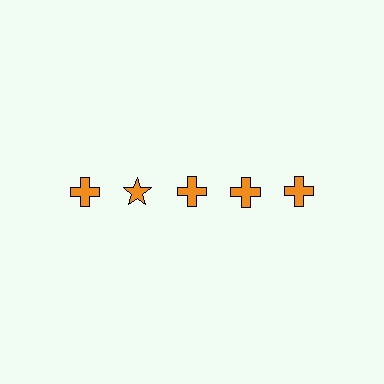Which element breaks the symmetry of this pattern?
The orange star in the top row, second from left column breaks the symmetry. All other shapes are orange crosses.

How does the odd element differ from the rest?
It has a different shape: star instead of cross.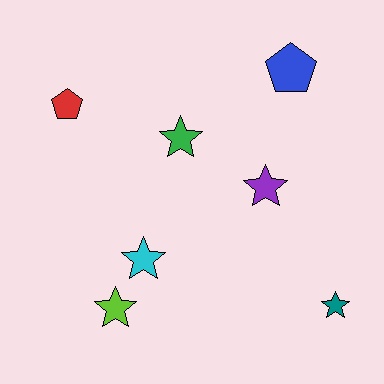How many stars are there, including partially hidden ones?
There are 5 stars.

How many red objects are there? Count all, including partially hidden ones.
There is 1 red object.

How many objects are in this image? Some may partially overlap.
There are 7 objects.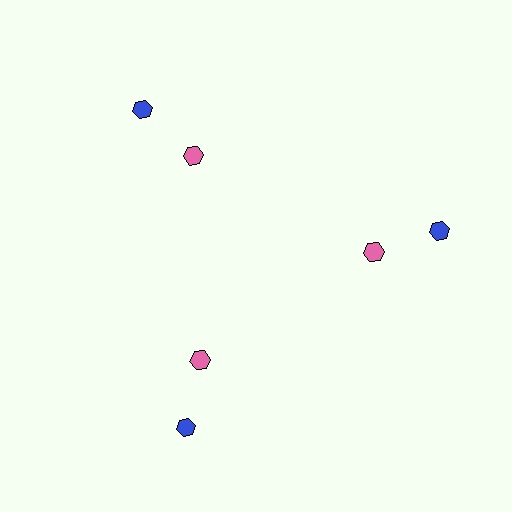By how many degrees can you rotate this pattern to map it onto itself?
The pattern maps onto itself every 120 degrees of rotation.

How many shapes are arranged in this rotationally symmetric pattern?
There are 6 shapes, arranged in 3 groups of 2.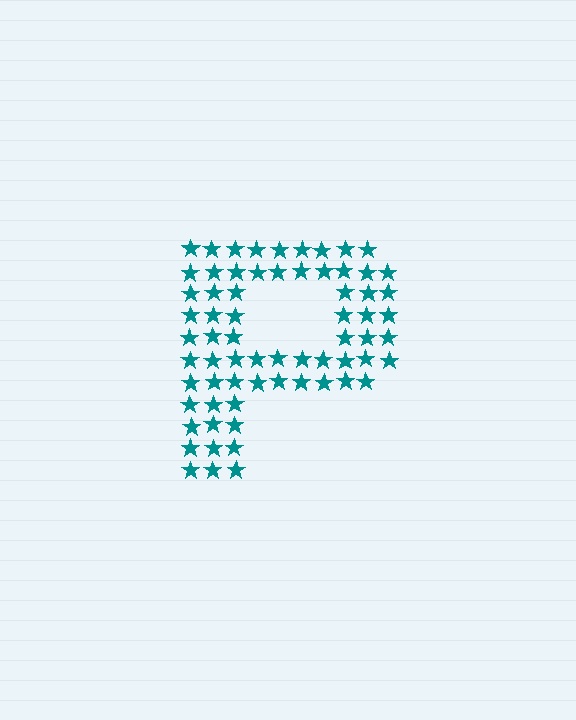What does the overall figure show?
The overall figure shows the letter P.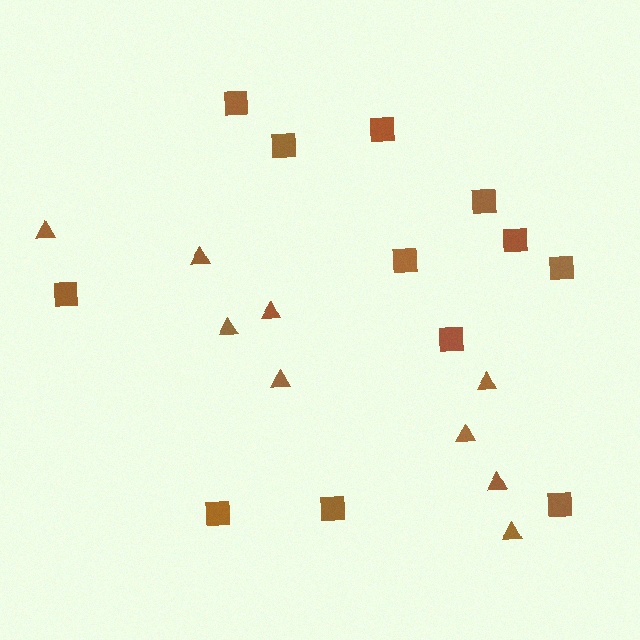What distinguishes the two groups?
There are 2 groups: one group of triangles (9) and one group of squares (12).